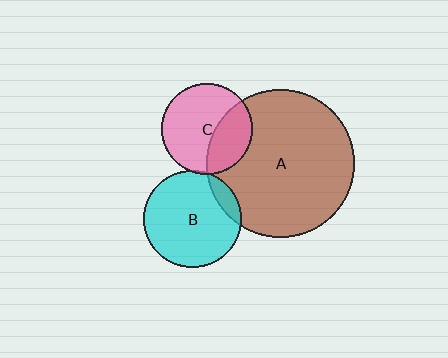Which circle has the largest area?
Circle A (brown).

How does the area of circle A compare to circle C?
Approximately 2.6 times.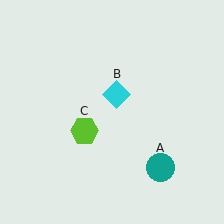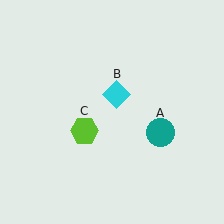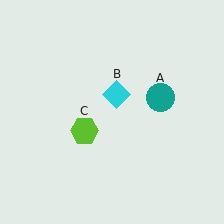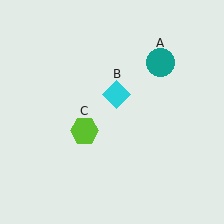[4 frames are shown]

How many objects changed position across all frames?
1 object changed position: teal circle (object A).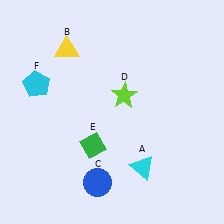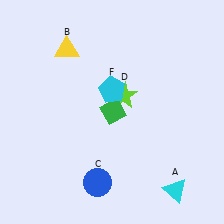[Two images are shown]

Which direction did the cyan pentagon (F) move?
The cyan pentagon (F) moved right.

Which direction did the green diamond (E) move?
The green diamond (E) moved up.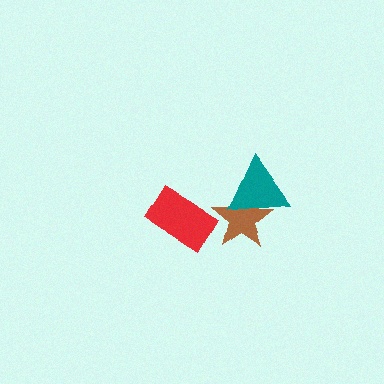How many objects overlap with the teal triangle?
1 object overlaps with the teal triangle.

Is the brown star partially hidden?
Yes, it is partially covered by another shape.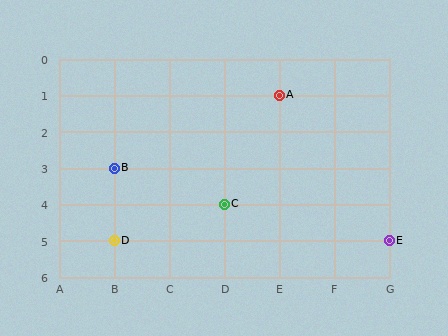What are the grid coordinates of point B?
Point B is at grid coordinates (B, 3).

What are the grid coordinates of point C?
Point C is at grid coordinates (D, 4).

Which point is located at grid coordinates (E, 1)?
Point A is at (E, 1).